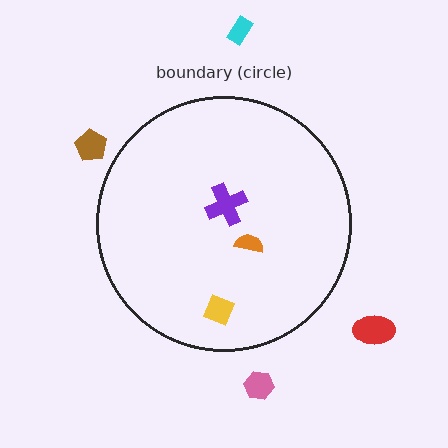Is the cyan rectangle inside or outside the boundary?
Outside.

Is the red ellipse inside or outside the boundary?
Outside.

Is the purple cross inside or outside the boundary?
Inside.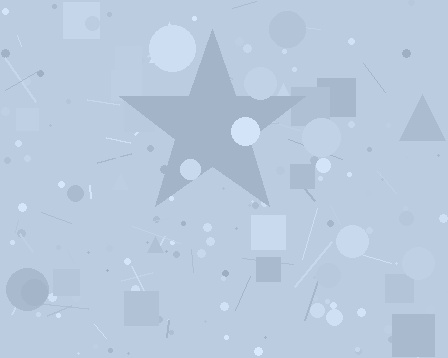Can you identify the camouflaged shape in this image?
The camouflaged shape is a star.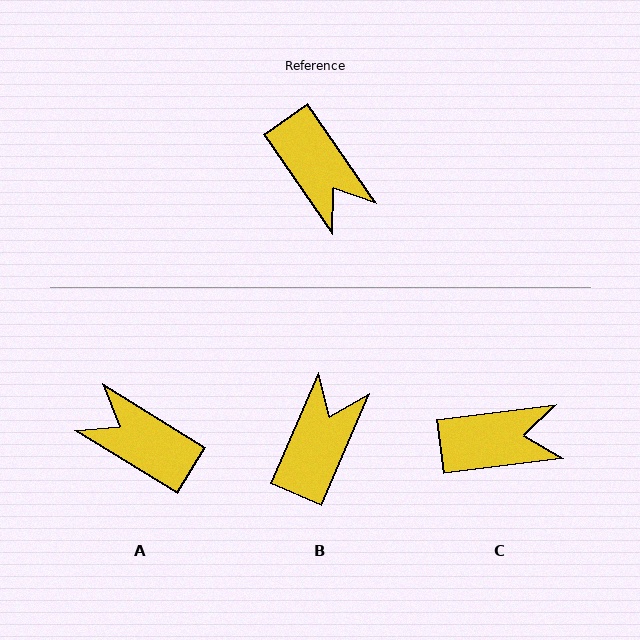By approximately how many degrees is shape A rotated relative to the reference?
Approximately 156 degrees clockwise.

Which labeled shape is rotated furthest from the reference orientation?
A, about 156 degrees away.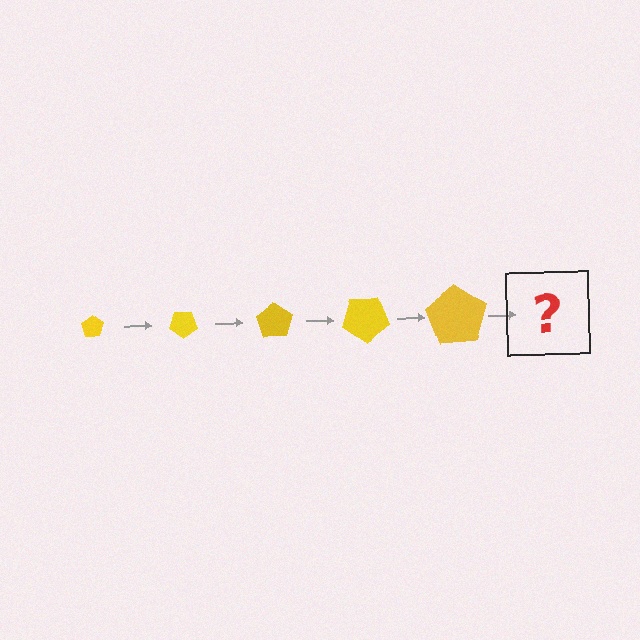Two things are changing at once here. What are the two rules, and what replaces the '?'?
The two rules are that the pentagon grows larger each step and it rotates 35 degrees each step. The '?' should be a pentagon, larger than the previous one and rotated 175 degrees from the start.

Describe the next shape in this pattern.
It should be a pentagon, larger than the previous one and rotated 175 degrees from the start.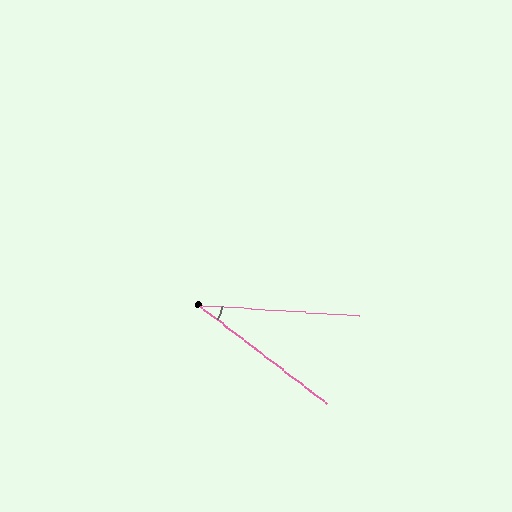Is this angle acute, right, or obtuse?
It is acute.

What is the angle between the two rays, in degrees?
Approximately 34 degrees.